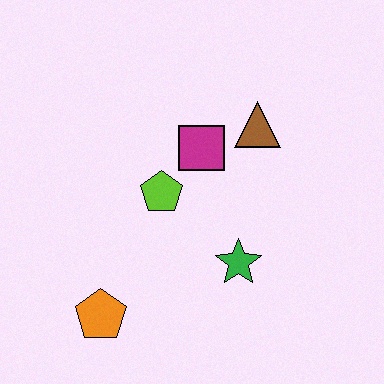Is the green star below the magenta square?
Yes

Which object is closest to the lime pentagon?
The magenta square is closest to the lime pentagon.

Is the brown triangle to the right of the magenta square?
Yes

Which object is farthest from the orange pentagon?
The brown triangle is farthest from the orange pentagon.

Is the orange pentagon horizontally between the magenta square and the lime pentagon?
No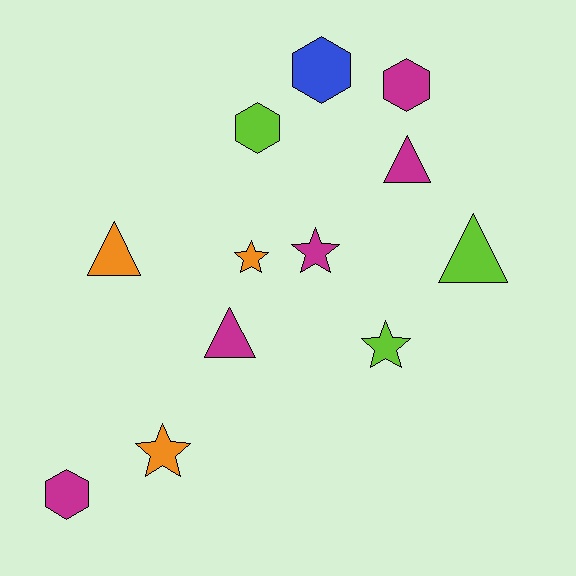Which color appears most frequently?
Magenta, with 5 objects.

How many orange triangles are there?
There is 1 orange triangle.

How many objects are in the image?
There are 12 objects.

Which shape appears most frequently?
Star, with 4 objects.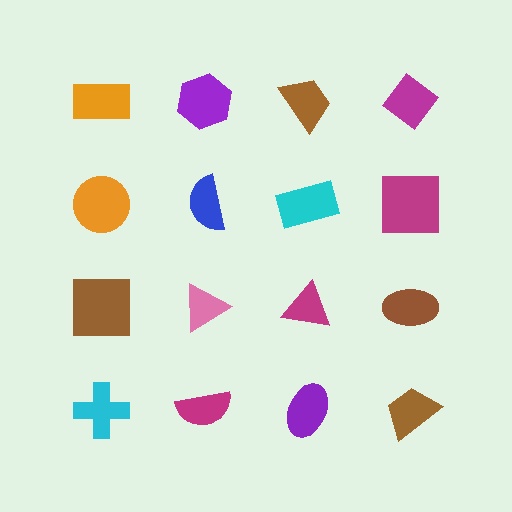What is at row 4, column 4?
A brown trapezoid.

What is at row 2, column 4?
A magenta square.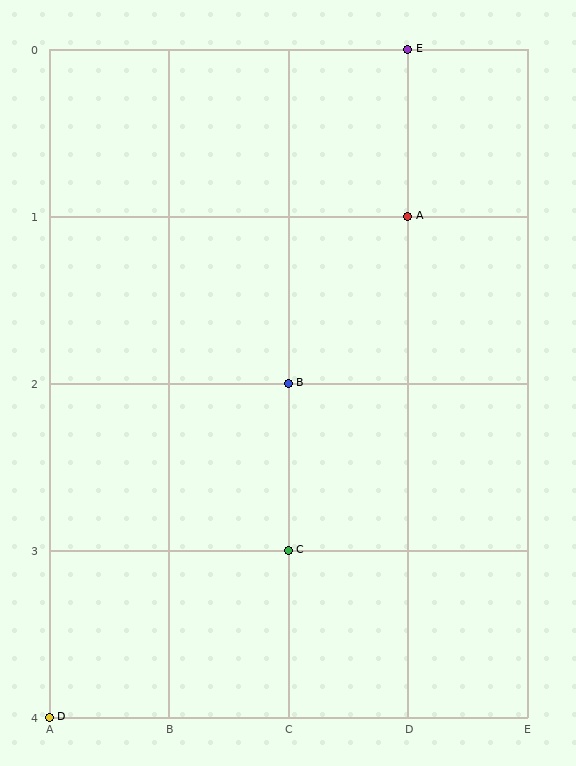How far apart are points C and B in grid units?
Points C and B are 1 row apart.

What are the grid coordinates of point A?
Point A is at grid coordinates (D, 1).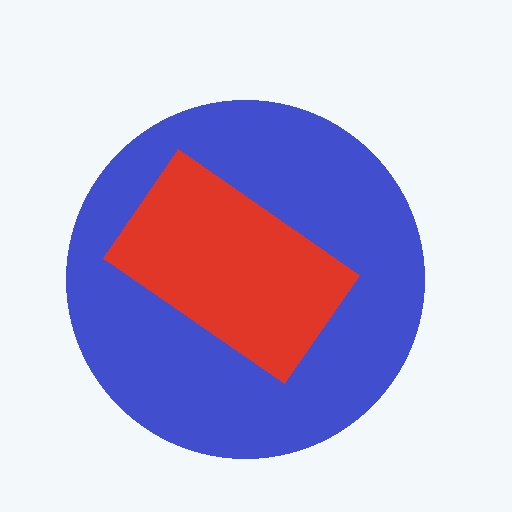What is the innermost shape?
The red rectangle.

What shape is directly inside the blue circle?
The red rectangle.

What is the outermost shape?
The blue circle.